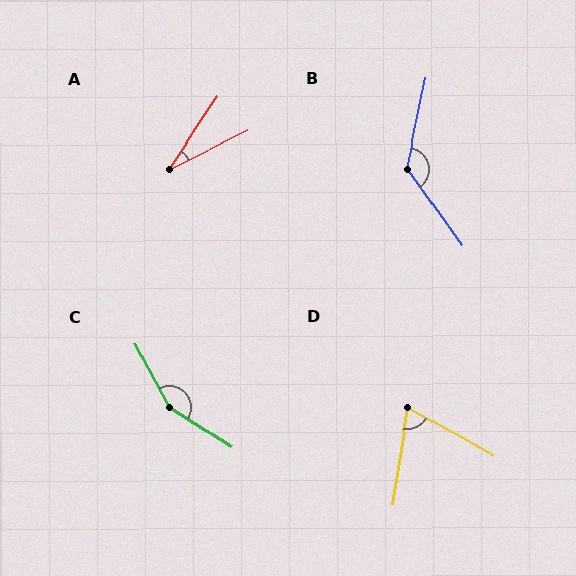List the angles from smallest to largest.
A (29°), D (69°), B (132°), C (151°).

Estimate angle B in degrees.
Approximately 132 degrees.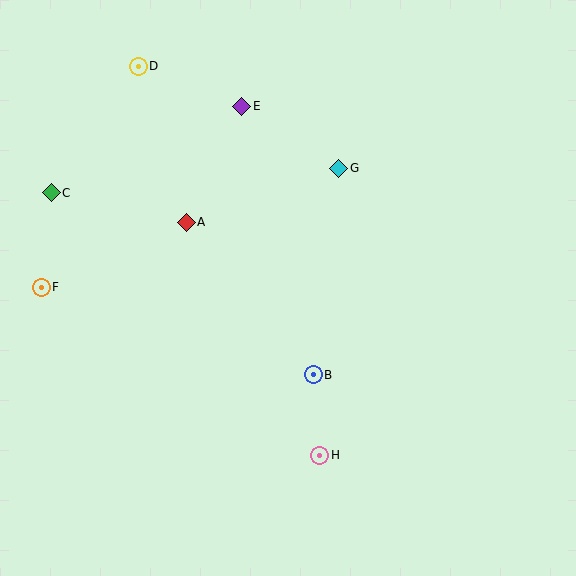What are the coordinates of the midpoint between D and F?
The midpoint between D and F is at (90, 177).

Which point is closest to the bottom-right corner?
Point H is closest to the bottom-right corner.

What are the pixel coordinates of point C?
Point C is at (51, 193).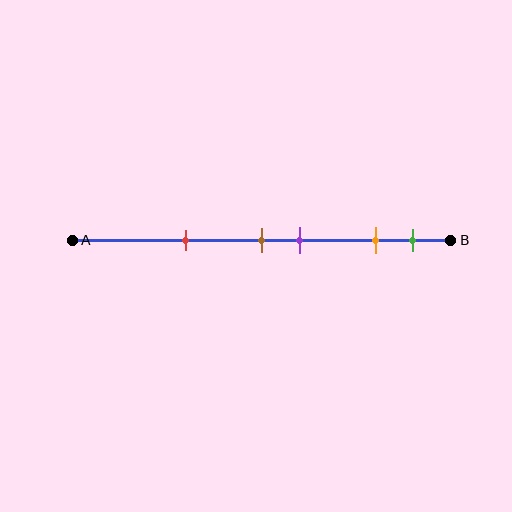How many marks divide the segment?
There are 5 marks dividing the segment.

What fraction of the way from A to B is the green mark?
The green mark is approximately 90% (0.9) of the way from A to B.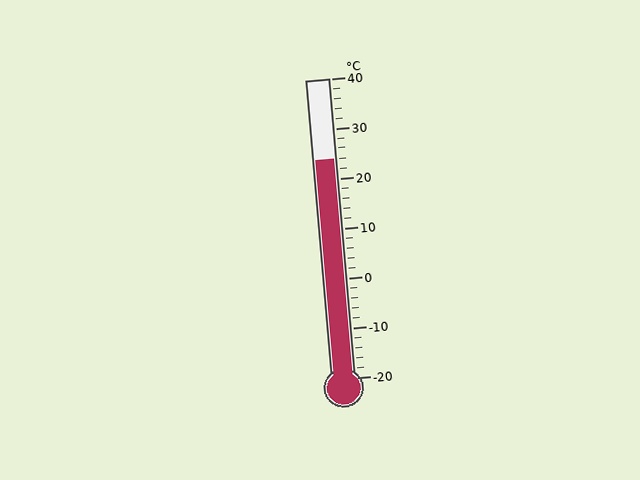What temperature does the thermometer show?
The thermometer shows approximately 24°C.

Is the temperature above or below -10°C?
The temperature is above -10°C.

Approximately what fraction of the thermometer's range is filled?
The thermometer is filled to approximately 75% of its range.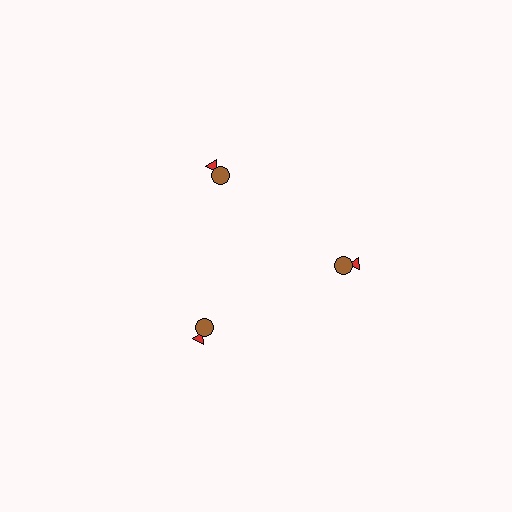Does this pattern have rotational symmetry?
Yes, this pattern has 3-fold rotational symmetry. It looks the same after rotating 120 degrees around the center.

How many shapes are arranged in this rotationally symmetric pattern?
There are 6 shapes, arranged in 3 groups of 2.